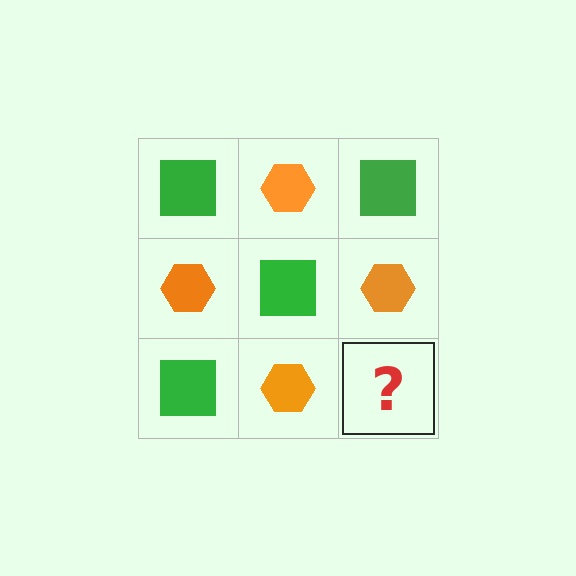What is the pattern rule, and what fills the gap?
The rule is that it alternates green square and orange hexagon in a checkerboard pattern. The gap should be filled with a green square.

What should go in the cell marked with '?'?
The missing cell should contain a green square.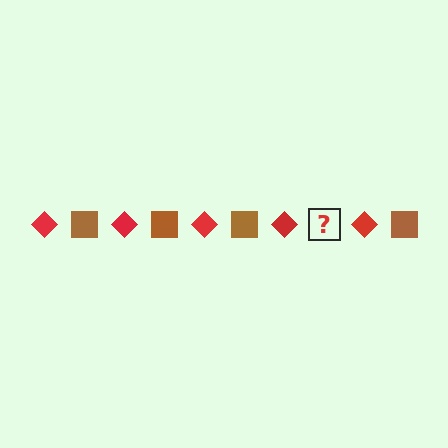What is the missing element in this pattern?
The missing element is a brown square.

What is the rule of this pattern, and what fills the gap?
The rule is that the pattern alternates between red diamond and brown square. The gap should be filled with a brown square.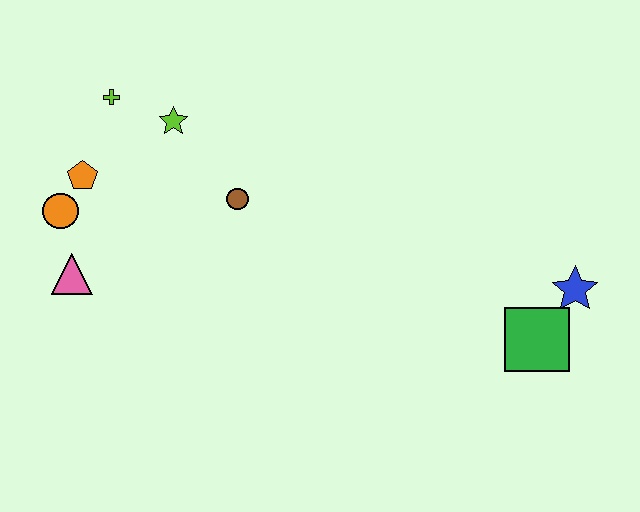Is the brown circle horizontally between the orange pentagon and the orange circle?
No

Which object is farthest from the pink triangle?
The blue star is farthest from the pink triangle.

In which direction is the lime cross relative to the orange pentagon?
The lime cross is above the orange pentagon.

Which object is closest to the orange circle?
The orange pentagon is closest to the orange circle.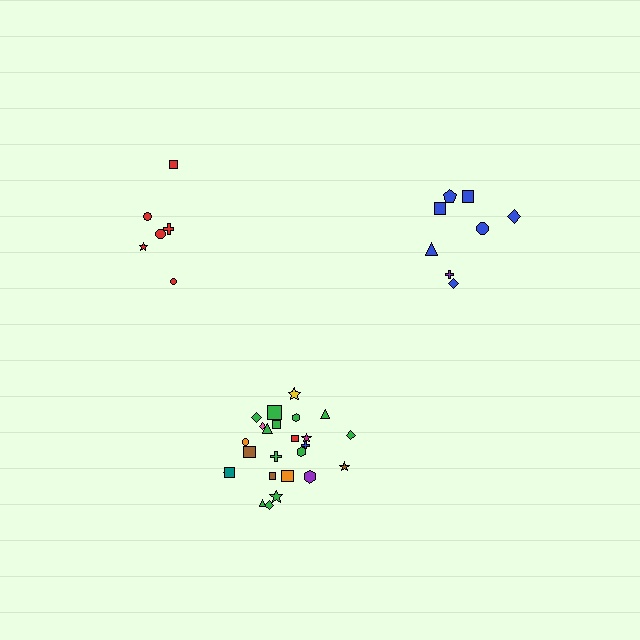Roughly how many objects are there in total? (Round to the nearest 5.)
Roughly 40 objects in total.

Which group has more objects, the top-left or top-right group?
The top-right group.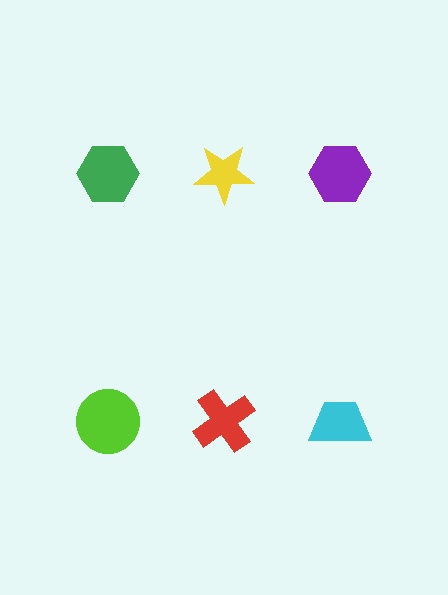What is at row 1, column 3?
A purple hexagon.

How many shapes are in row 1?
3 shapes.